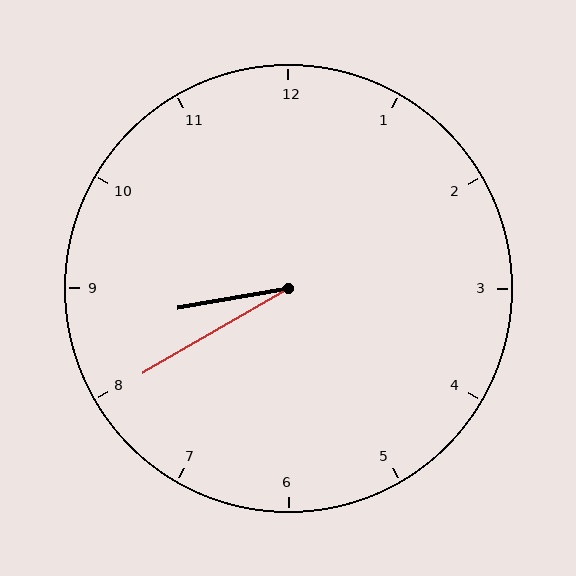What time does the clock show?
8:40.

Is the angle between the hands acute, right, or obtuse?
It is acute.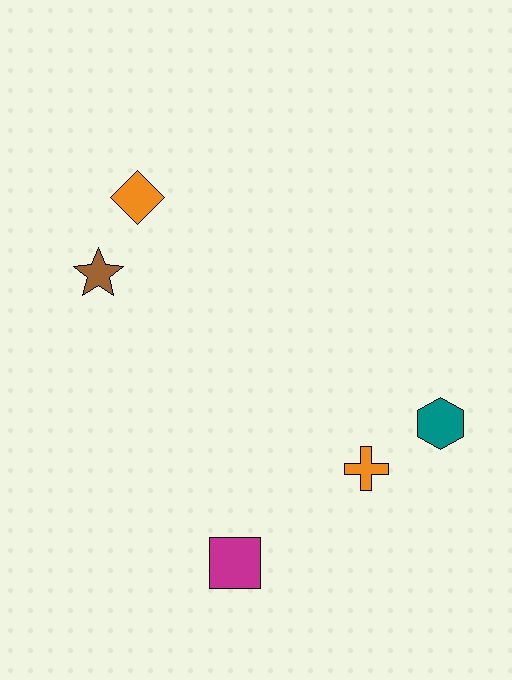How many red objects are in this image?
There are no red objects.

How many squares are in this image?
There is 1 square.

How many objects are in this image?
There are 5 objects.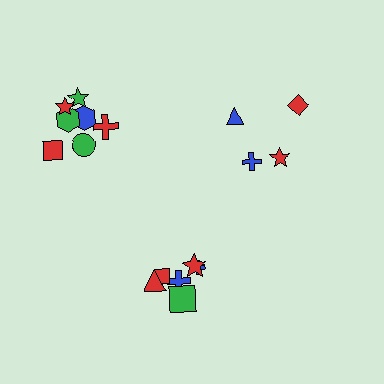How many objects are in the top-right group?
There are 4 objects.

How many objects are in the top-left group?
There are 7 objects.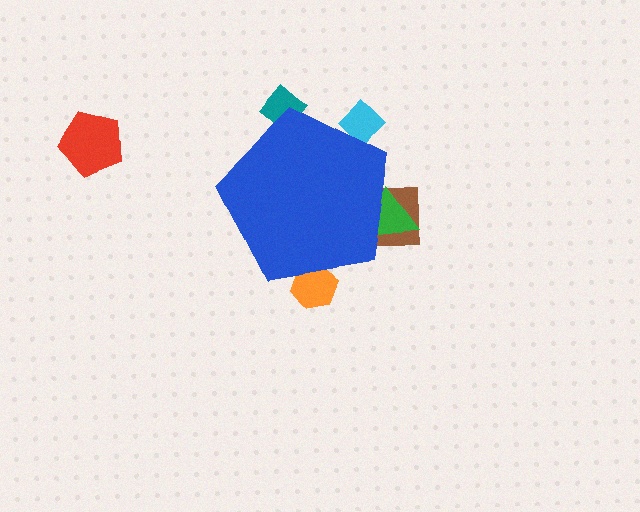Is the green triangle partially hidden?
Yes, the green triangle is partially hidden behind the blue pentagon.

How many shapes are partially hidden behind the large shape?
5 shapes are partially hidden.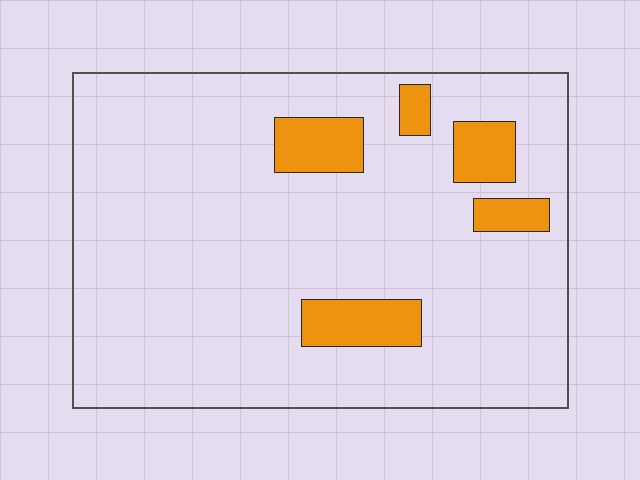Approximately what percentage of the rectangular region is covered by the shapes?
Approximately 10%.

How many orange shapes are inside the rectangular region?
5.